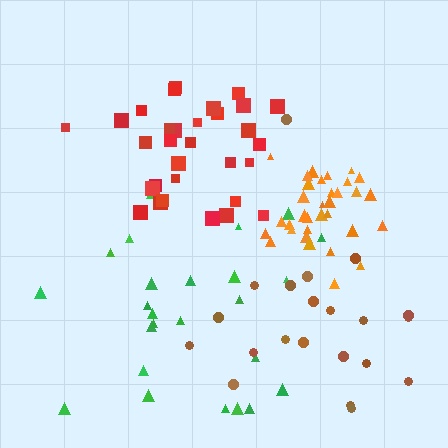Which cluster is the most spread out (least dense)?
Green.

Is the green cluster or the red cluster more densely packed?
Red.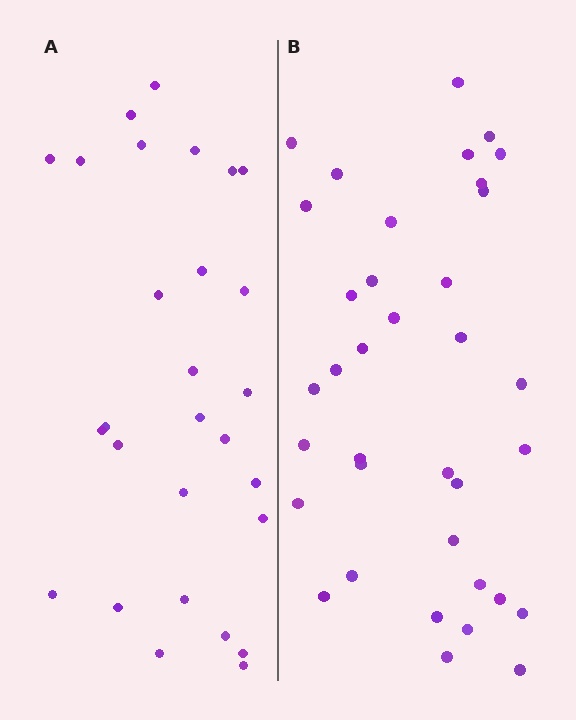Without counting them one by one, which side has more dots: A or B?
Region B (the right region) has more dots.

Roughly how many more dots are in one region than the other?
Region B has roughly 8 or so more dots than region A.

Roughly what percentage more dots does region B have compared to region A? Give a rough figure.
About 30% more.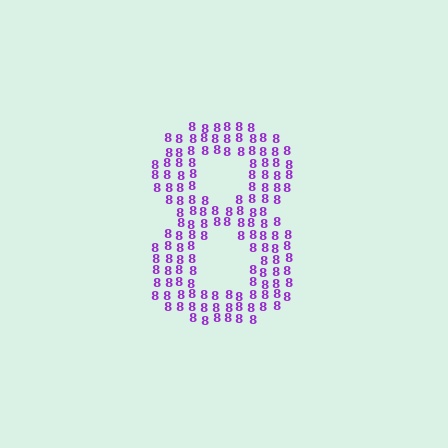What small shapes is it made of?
It is made of small digit 8's.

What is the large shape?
The large shape is the digit 8.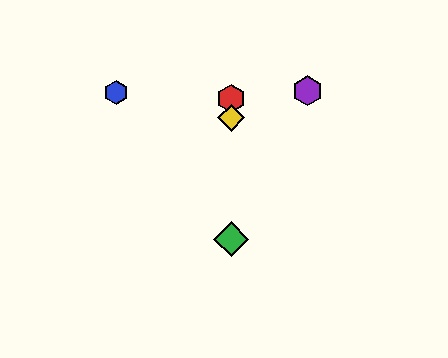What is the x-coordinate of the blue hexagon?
The blue hexagon is at x≈116.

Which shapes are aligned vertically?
The red hexagon, the green diamond, the yellow diamond are aligned vertically.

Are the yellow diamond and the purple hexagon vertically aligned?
No, the yellow diamond is at x≈231 and the purple hexagon is at x≈308.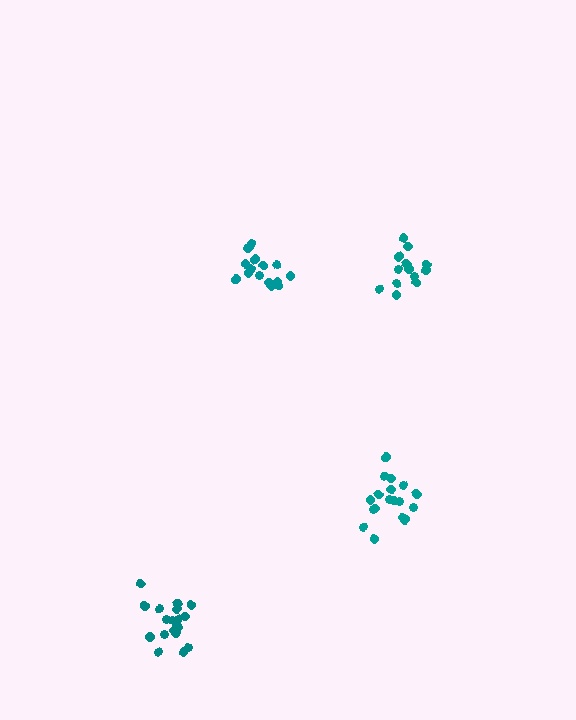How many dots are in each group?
Group 1: 16 dots, Group 2: 18 dots, Group 3: 19 dots, Group 4: 13 dots (66 total).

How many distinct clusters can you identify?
There are 4 distinct clusters.